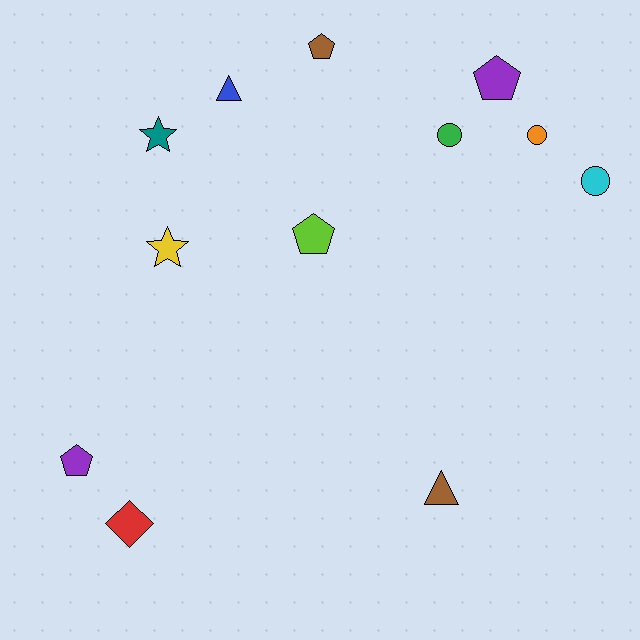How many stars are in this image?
There are 2 stars.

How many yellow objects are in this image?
There is 1 yellow object.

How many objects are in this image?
There are 12 objects.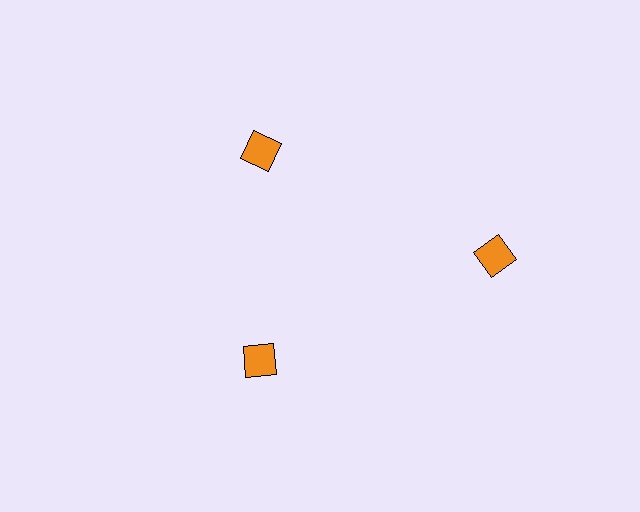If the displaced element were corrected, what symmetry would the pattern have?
It would have 3-fold rotational symmetry — the pattern would map onto itself every 120 degrees.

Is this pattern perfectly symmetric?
No. The 3 orange diamonds are arranged in a ring, but one element near the 3 o'clock position is pushed outward from the center, breaking the 3-fold rotational symmetry.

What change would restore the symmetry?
The symmetry would be restored by moving it inward, back onto the ring so that all 3 diamonds sit at equal angles and equal distance from the center.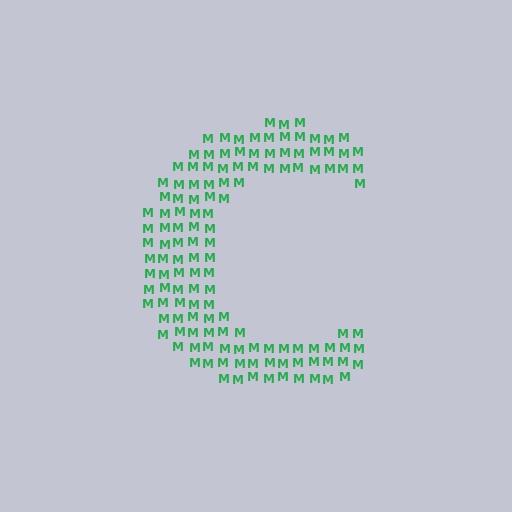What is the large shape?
The large shape is the letter C.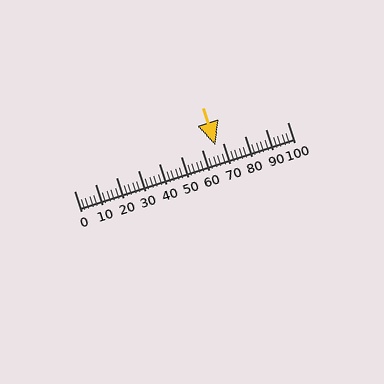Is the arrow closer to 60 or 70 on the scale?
The arrow is closer to 70.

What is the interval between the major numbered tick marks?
The major tick marks are spaced 10 units apart.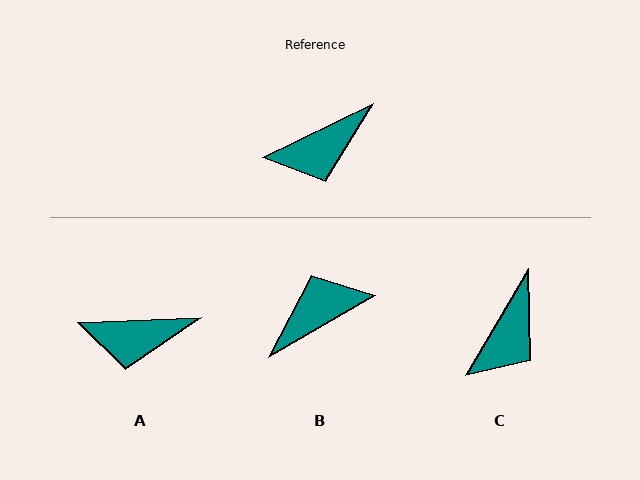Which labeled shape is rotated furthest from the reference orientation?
B, about 176 degrees away.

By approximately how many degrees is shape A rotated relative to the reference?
Approximately 24 degrees clockwise.